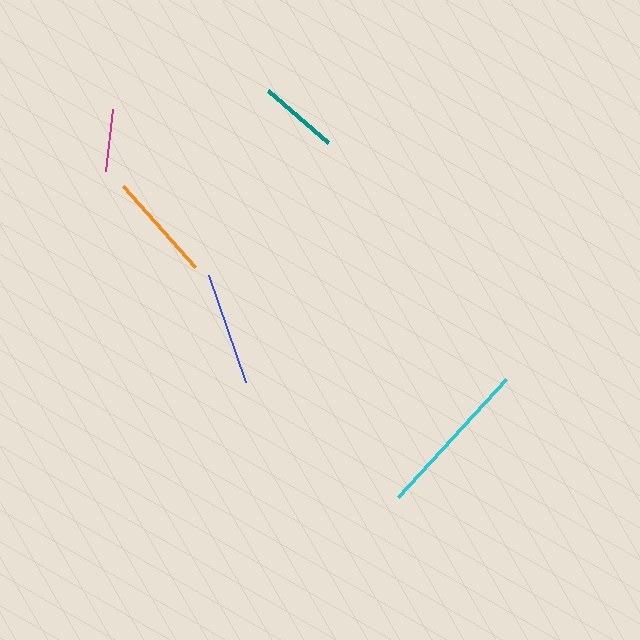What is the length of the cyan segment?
The cyan segment is approximately 160 pixels long.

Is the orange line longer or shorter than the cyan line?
The cyan line is longer than the orange line.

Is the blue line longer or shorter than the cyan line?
The cyan line is longer than the blue line.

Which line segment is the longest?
The cyan line is the longest at approximately 160 pixels.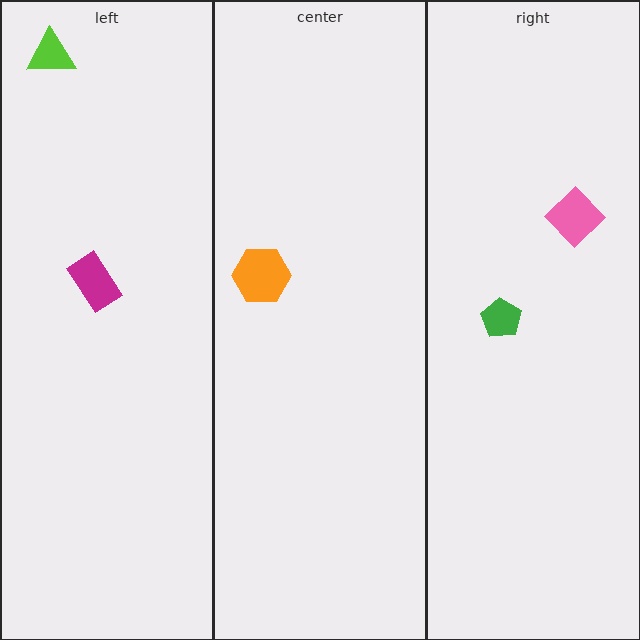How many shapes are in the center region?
1.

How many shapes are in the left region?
2.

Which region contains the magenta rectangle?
The left region.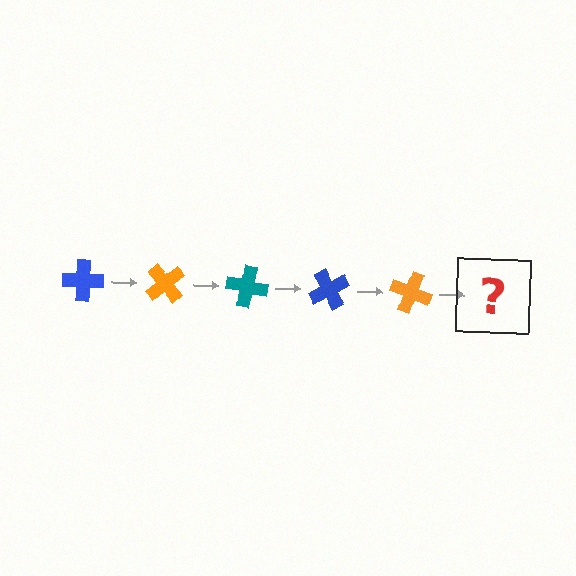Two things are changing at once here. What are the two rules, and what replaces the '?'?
The two rules are that it rotates 50 degrees each step and the color cycles through blue, orange, and teal. The '?' should be a teal cross, rotated 250 degrees from the start.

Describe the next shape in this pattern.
It should be a teal cross, rotated 250 degrees from the start.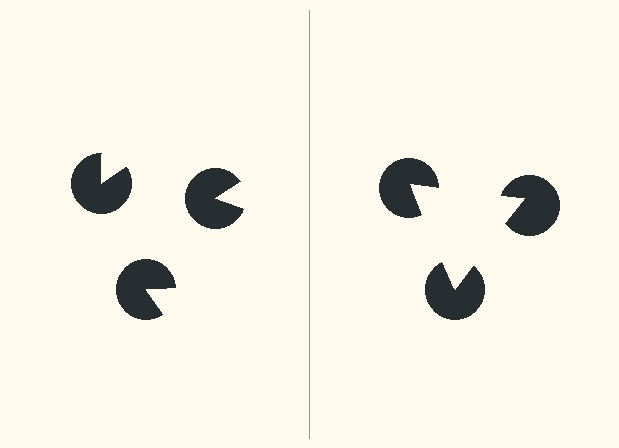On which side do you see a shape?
An illusory triangle appears on the right side. On the left side the wedge cuts are rotated, so no coherent shape forms.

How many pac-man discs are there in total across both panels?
6 — 3 on each side.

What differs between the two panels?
The pac-man discs are positioned identically on both sides; only the wedge orientations differ. On the right they align to a triangle; on the left they are misaligned.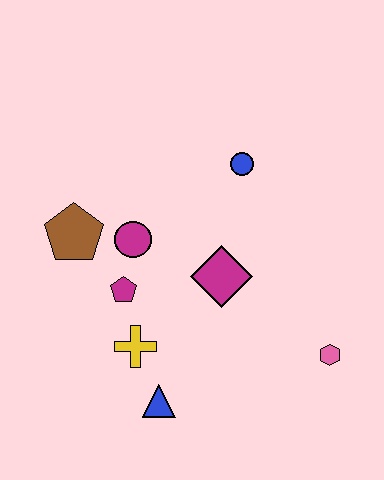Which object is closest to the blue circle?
The magenta diamond is closest to the blue circle.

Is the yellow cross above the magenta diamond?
No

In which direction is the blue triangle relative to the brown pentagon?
The blue triangle is below the brown pentagon.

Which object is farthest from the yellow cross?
The blue circle is farthest from the yellow cross.